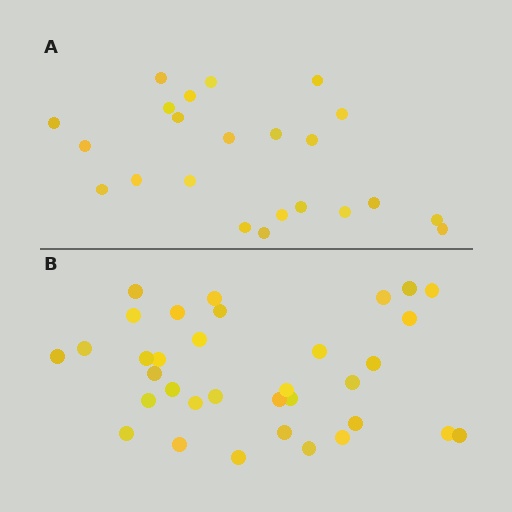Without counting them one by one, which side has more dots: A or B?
Region B (the bottom region) has more dots.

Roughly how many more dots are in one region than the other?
Region B has roughly 12 or so more dots than region A.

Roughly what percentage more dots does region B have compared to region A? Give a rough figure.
About 50% more.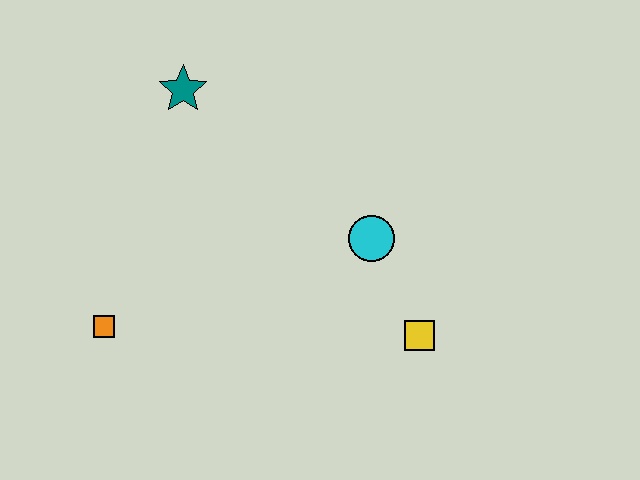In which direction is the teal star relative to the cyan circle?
The teal star is to the left of the cyan circle.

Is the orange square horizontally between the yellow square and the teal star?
No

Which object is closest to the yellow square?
The cyan circle is closest to the yellow square.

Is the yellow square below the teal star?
Yes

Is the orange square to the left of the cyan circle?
Yes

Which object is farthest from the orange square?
The yellow square is farthest from the orange square.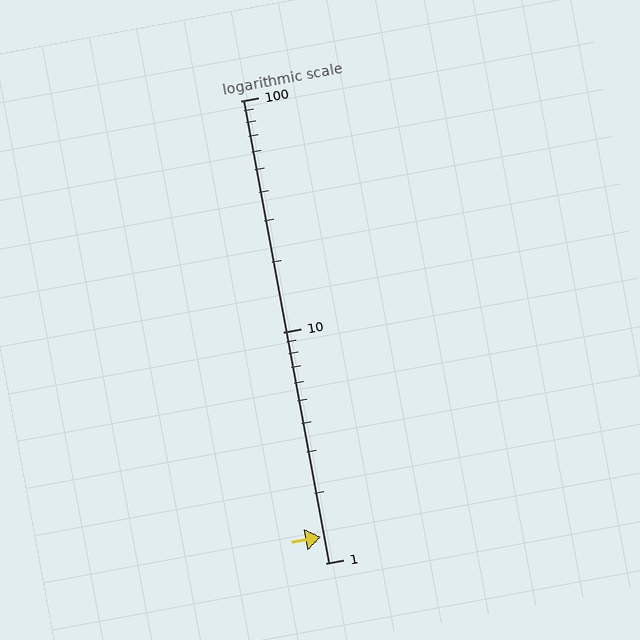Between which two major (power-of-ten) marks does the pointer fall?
The pointer is between 1 and 10.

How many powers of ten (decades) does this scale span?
The scale spans 2 decades, from 1 to 100.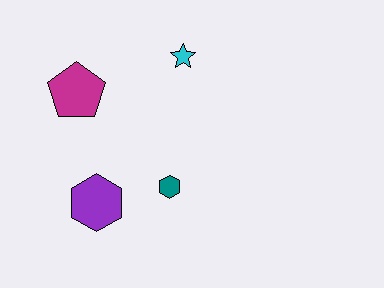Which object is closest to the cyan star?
The magenta pentagon is closest to the cyan star.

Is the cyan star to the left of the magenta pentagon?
No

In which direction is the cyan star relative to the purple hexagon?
The cyan star is above the purple hexagon.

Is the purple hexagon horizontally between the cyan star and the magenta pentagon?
Yes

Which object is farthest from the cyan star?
The purple hexagon is farthest from the cyan star.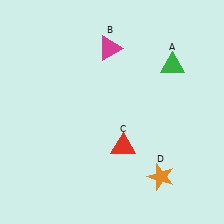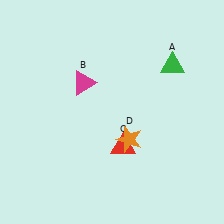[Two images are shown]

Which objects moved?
The objects that moved are: the magenta triangle (B), the orange star (D).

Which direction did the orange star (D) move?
The orange star (D) moved up.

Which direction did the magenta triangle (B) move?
The magenta triangle (B) moved down.